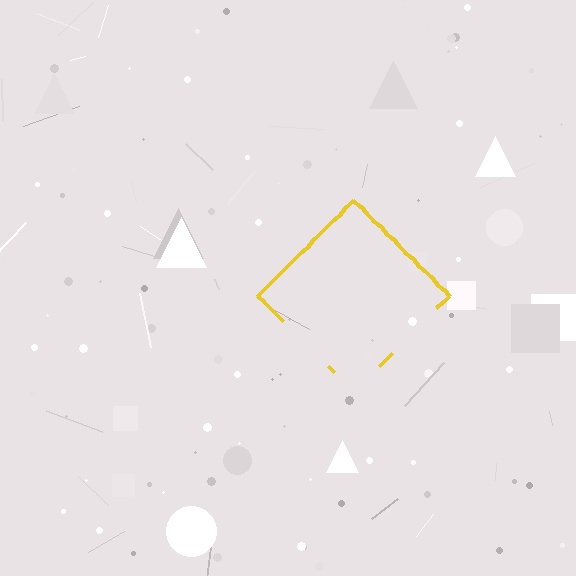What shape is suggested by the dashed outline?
The dashed outline suggests a diamond.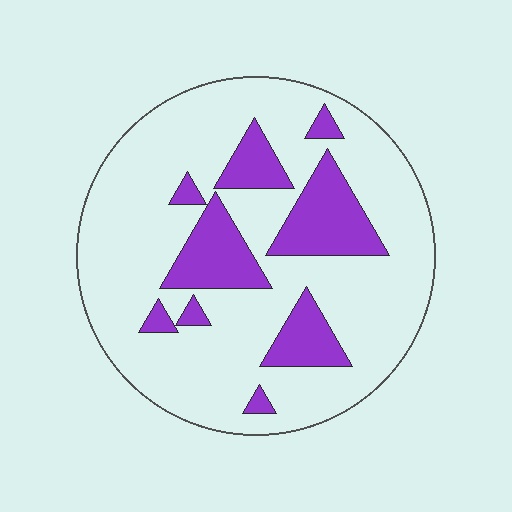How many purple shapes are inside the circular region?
9.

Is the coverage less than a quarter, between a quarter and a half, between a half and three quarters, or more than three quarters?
Less than a quarter.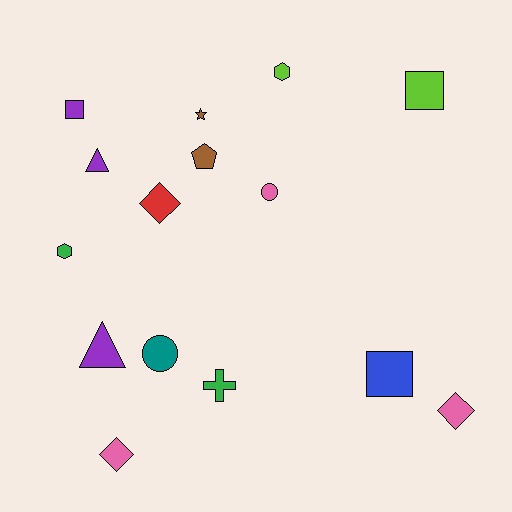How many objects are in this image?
There are 15 objects.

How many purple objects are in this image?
There are 3 purple objects.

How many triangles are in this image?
There are 2 triangles.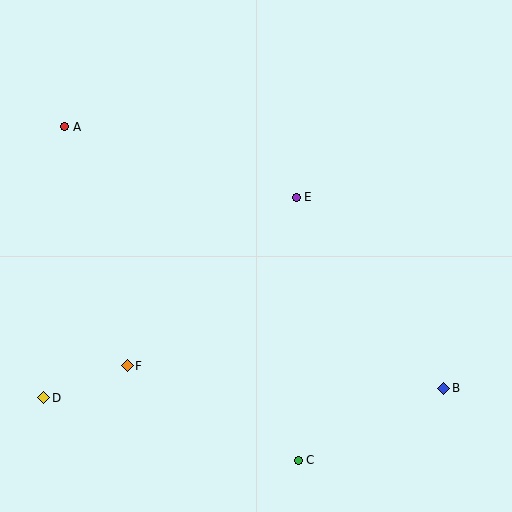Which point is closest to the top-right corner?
Point E is closest to the top-right corner.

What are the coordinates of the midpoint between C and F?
The midpoint between C and F is at (213, 413).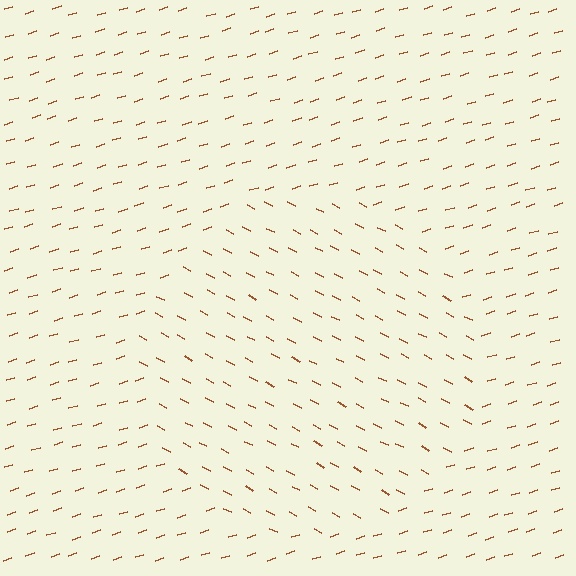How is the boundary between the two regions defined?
The boundary is defined purely by a change in line orientation (approximately 45 degrees difference). All lines are the same color and thickness.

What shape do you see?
I see a circle.